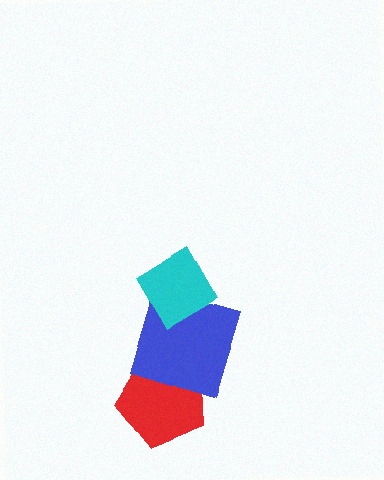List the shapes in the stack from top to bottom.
From top to bottom: the cyan diamond, the blue square, the red pentagon.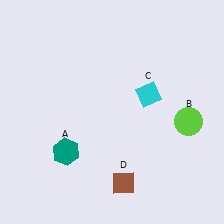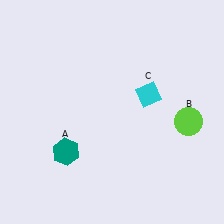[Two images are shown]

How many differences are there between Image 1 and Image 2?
There is 1 difference between the two images.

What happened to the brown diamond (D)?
The brown diamond (D) was removed in Image 2. It was in the bottom-right area of Image 1.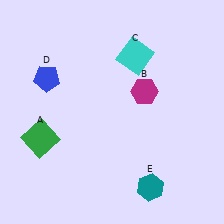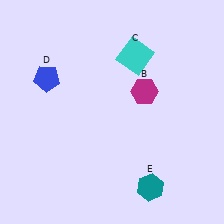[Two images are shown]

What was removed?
The green square (A) was removed in Image 2.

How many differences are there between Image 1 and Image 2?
There is 1 difference between the two images.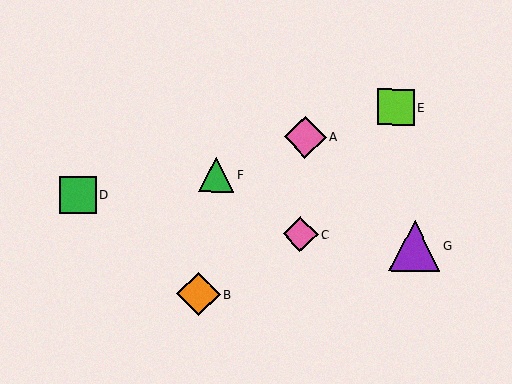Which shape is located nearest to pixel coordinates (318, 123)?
The pink diamond (labeled A) at (305, 137) is nearest to that location.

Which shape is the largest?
The purple triangle (labeled G) is the largest.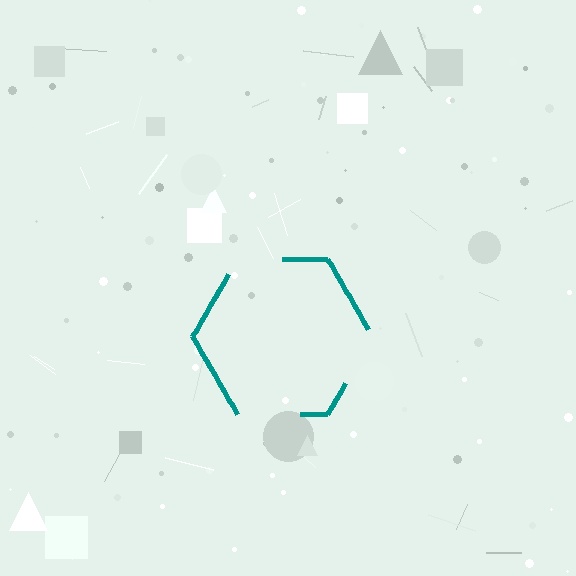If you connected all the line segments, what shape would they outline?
They would outline a hexagon.